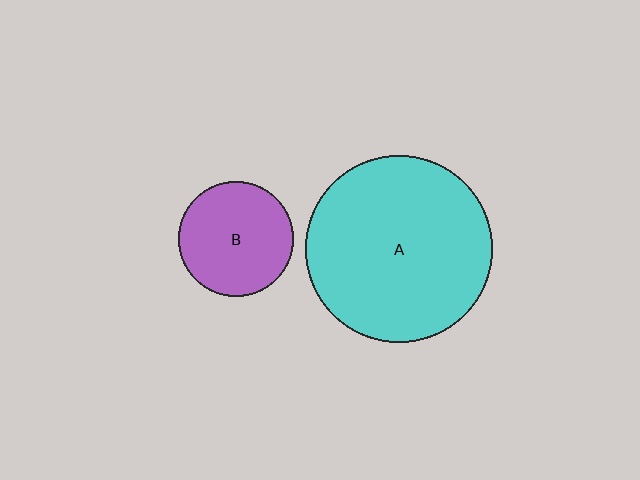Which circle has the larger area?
Circle A (cyan).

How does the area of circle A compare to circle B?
Approximately 2.6 times.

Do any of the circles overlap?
No, none of the circles overlap.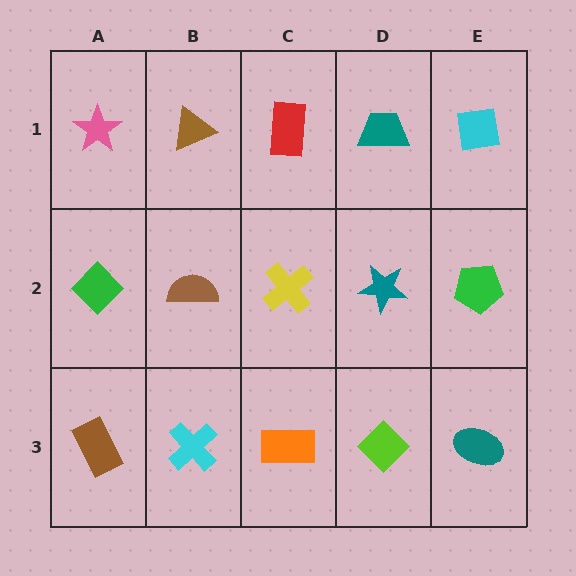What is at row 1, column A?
A pink star.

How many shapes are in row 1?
5 shapes.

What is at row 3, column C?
An orange rectangle.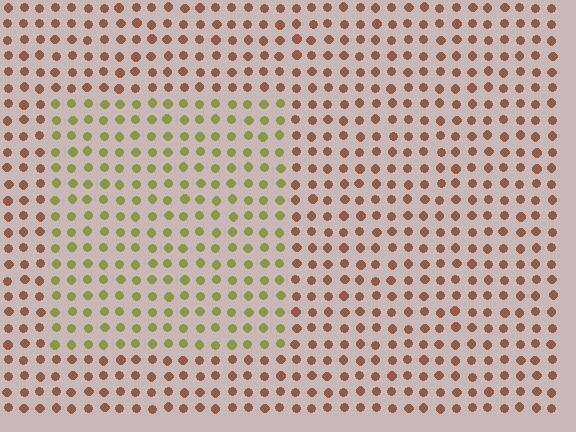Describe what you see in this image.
The image is filled with small brown elements in a uniform arrangement. A rectangle-shaped region is visible where the elements are tinted to a slightly different hue, forming a subtle color boundary.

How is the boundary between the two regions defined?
The boundary is defined purely by a slight shift in hue (about 52 degrees). Spacing, size, and orientation are identical on both sides.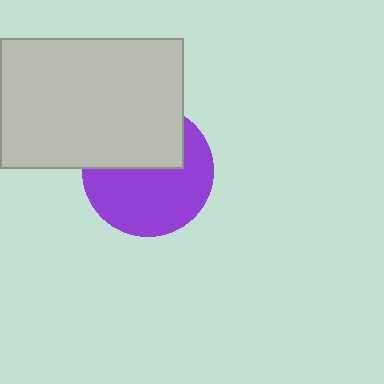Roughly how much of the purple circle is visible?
About half of it is visible (roughly 60%).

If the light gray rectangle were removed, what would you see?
You would see the complete purple circle.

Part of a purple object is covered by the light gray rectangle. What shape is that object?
It is a circle.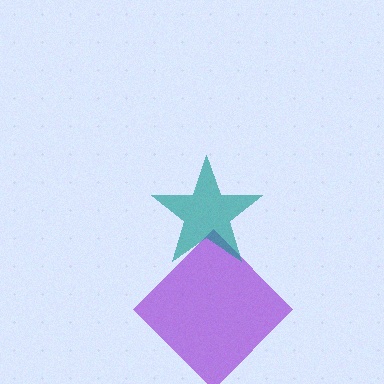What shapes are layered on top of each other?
The layered shapes are: a purple diamond, a teal star.